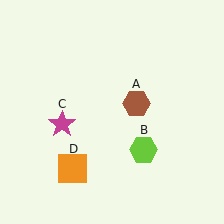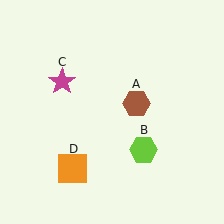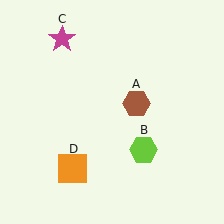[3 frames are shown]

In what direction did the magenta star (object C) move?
The magenta star (object C) moved up.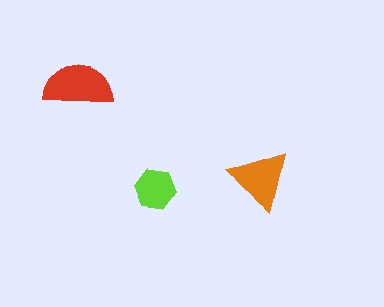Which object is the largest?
The red semicircle.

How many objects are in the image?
There are 3 objects in the image.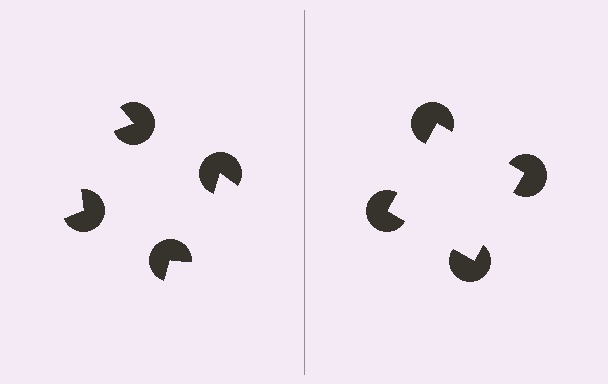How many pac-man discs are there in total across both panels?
8 — 4 on each side.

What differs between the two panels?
The pac-man discs are positioned identically on both sides; only the wedge orientations differ. On the right they align to a square; on the left they are misaligned.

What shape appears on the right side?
An illusory square.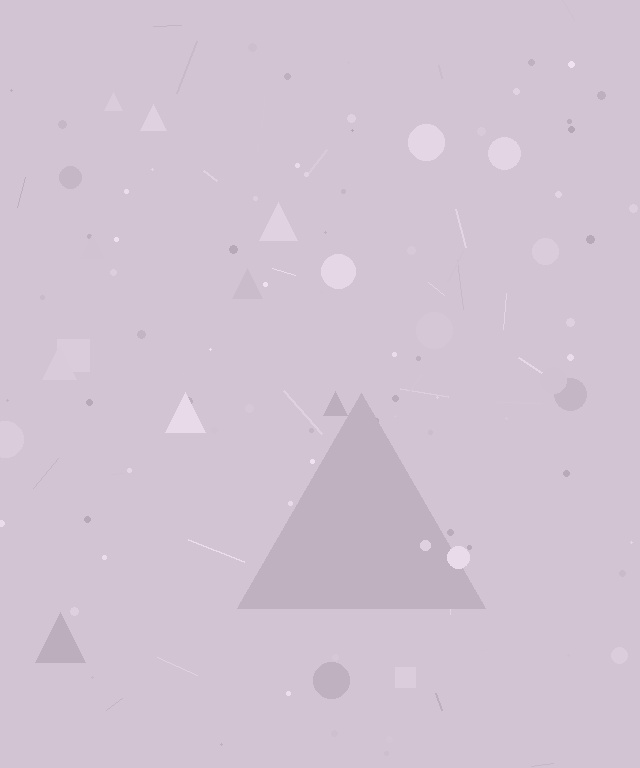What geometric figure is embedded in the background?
A triangle is embedded in the background.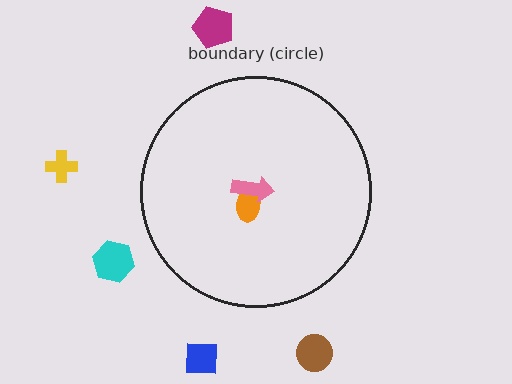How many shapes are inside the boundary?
2 inside, 5 outside.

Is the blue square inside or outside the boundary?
Outside.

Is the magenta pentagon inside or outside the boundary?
Outside.